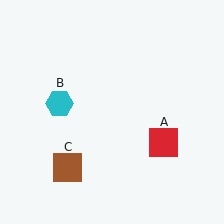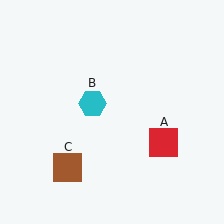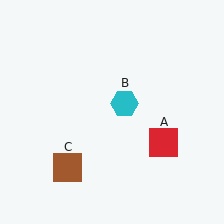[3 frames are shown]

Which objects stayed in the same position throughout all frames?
Red square (object A) and brown square (object C) remained stationary.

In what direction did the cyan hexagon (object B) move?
The cyan hexagon (object B) moved right.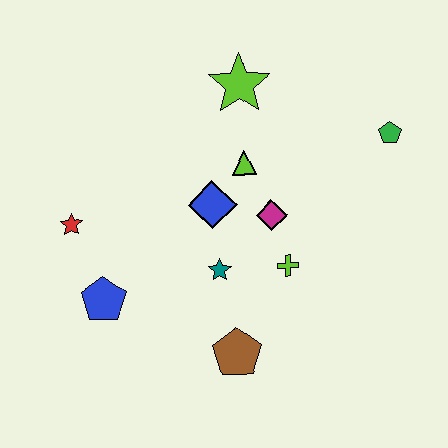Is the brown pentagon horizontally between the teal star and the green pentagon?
Yes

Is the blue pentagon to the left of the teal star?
Yes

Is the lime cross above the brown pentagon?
Yes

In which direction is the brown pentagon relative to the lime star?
The brown pentagon is below the lime star.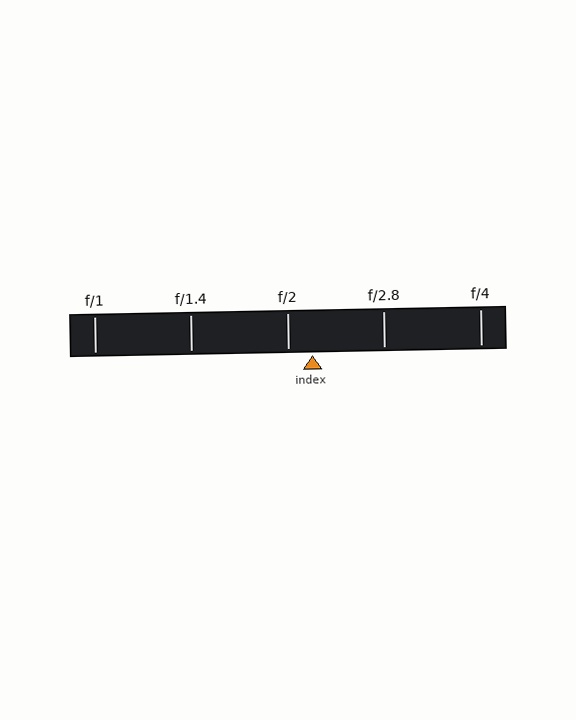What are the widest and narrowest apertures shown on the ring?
The widest aperture shown is f/1 and the narrowest is f/4.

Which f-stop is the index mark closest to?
The index mark is closest to f/2.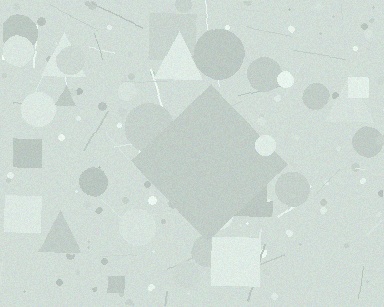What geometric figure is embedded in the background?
A diamond is embedded in the background.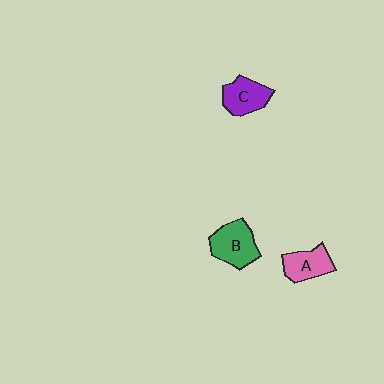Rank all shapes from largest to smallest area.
From largest to smallest: B (green), C (purple), A (pink).